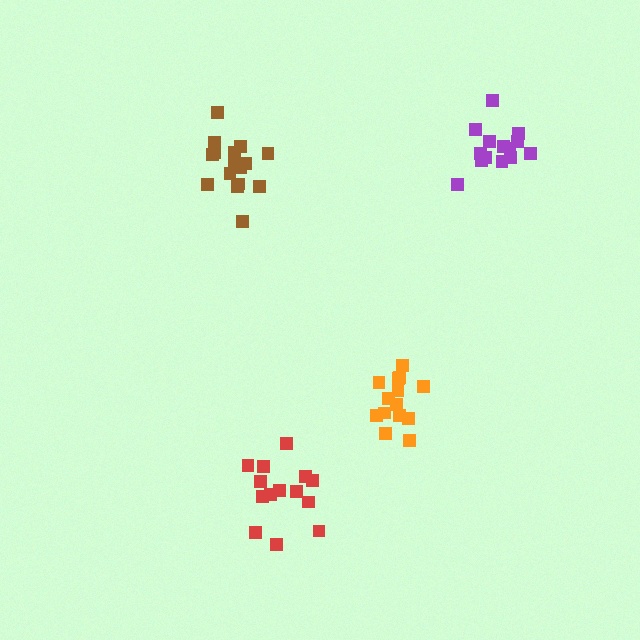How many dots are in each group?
Group 1: 14 dots, Group 2: 14 dots, Group 3: 16 dots, Group 4: 14 dots (58 total).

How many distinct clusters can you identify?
There are 4 distinct clusters.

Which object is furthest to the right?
The purple cluster is rightmost.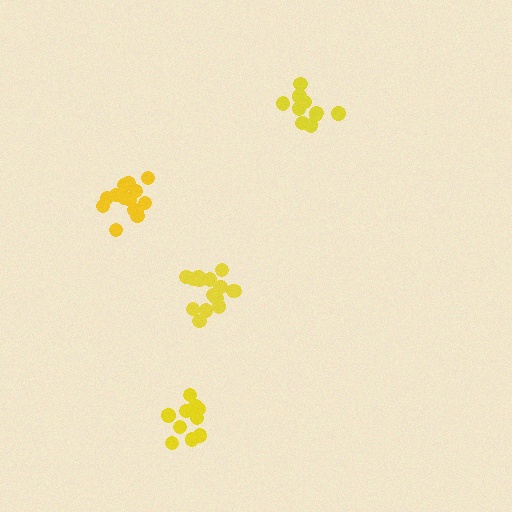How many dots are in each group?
Group 1: 15 dots, Group 2: 11 dots, Group 3: 14 dots, Group 4: 10 dots (50 total).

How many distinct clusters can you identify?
There are 4 distinct clusters.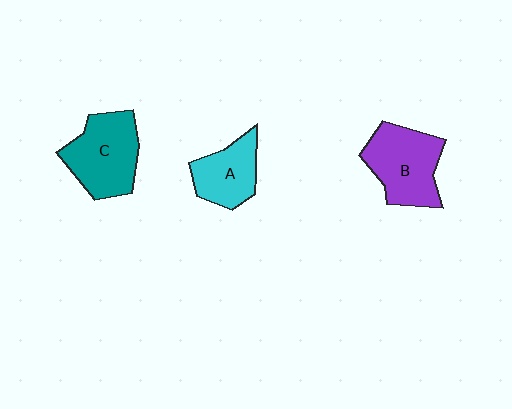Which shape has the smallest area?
Shape A (cyan).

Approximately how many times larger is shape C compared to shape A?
Approximately 1.4 times.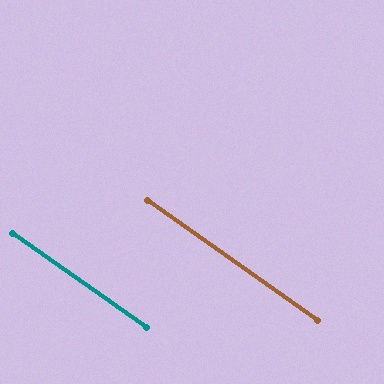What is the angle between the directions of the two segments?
Approximately 0 degrees.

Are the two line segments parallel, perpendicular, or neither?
Parallel — their directions differ by only 0.1°.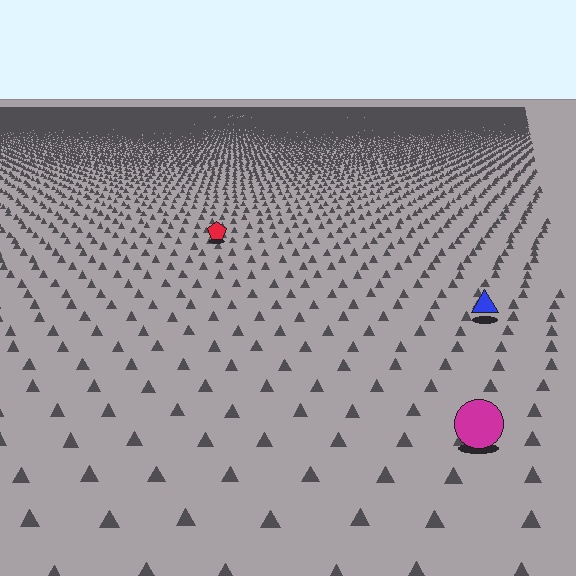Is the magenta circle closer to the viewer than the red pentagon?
Yes. The magenta circle is closer — you can tell from the texture gradient: the ground texture is coarser near it.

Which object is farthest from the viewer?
The red pentagon is farthest from the viewer. It appears smaller and the ground texture around it is denser.